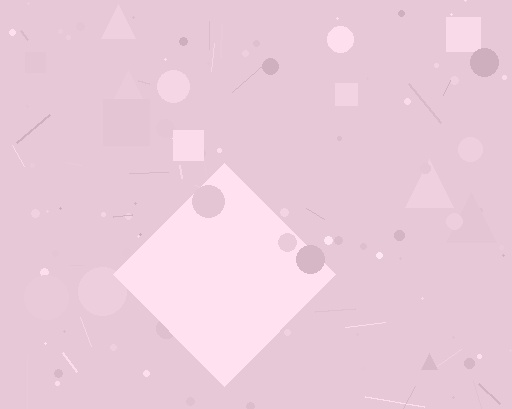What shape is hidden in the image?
A diamond is hidden in the image.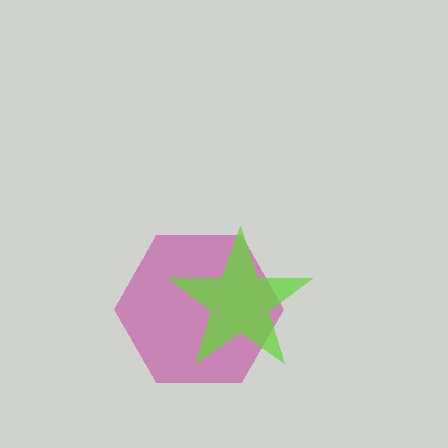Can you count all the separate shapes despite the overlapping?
Yes, there are 2 separate shapes.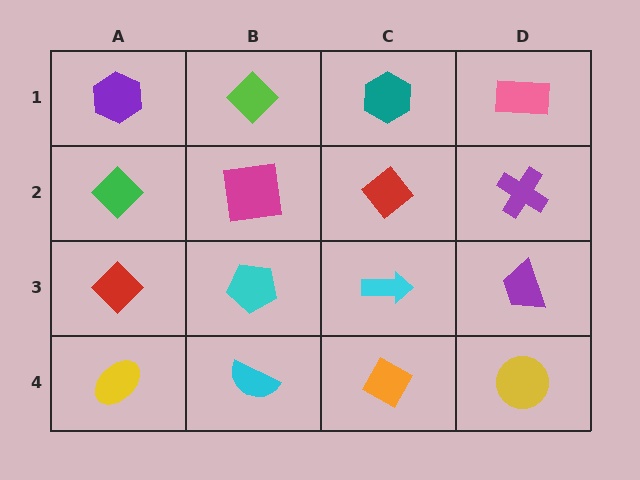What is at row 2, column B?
A magenta square.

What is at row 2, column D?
A purple cross.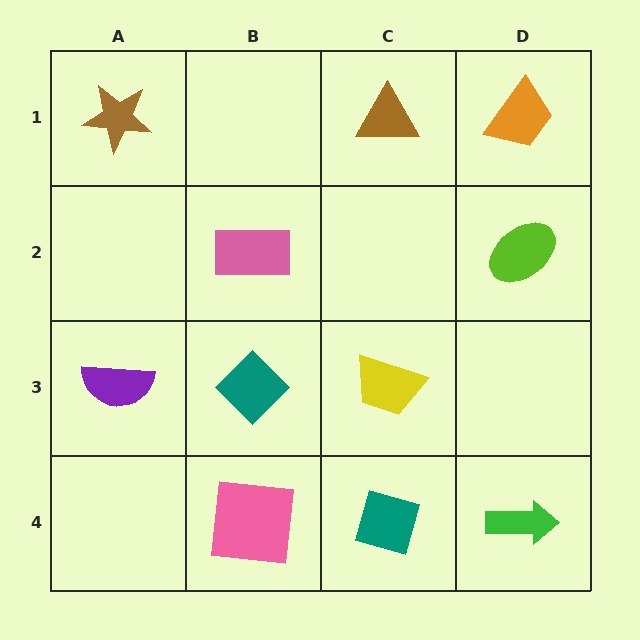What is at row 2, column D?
A lime ellipse.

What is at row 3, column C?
A yellow trapezoid.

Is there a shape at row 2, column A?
No, that cell is empty.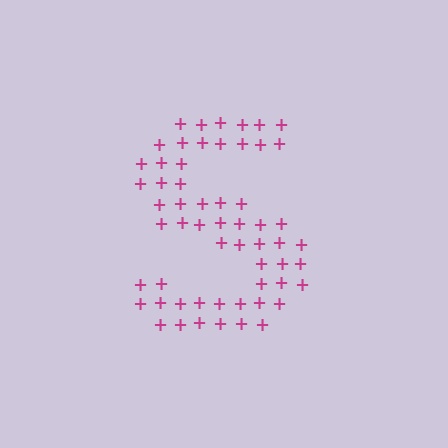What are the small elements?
The small elements are plus signs.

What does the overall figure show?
The overall figure shows the letter S.